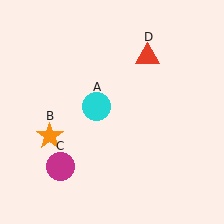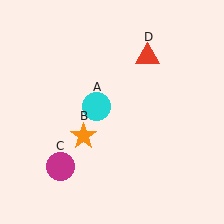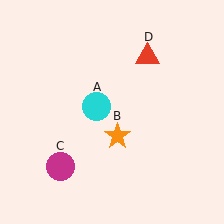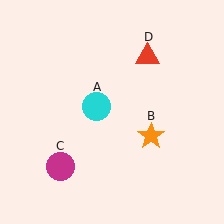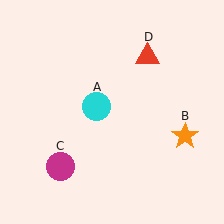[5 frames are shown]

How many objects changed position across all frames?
1 object changed position: orange star (object B).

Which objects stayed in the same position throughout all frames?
Cyan circle (object A) and magenta circle (object C) and red triangle (object D) remained stationary.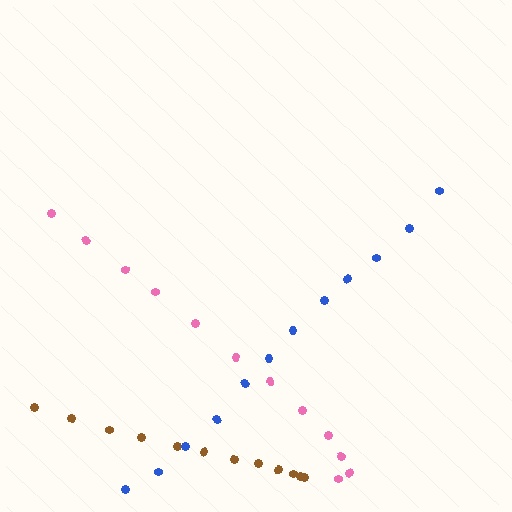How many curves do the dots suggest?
There are 3 distinct paths.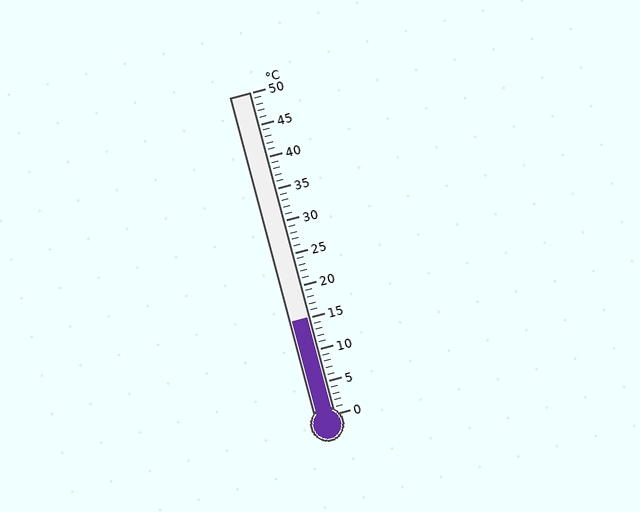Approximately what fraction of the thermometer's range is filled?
The thermometer is filled to approximately 30% of its range.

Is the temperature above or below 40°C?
The temperature is below 40°C.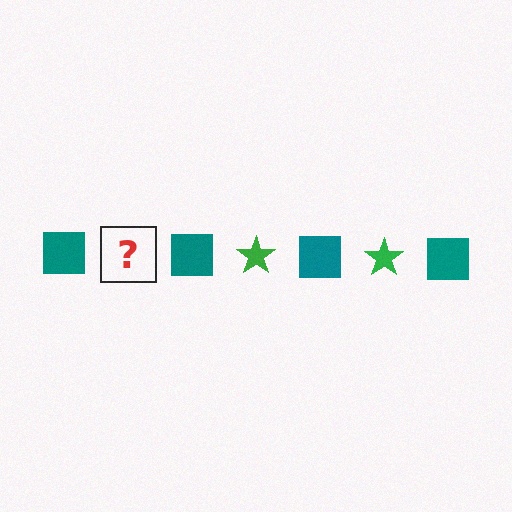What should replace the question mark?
The question mark should be replaced with a green star.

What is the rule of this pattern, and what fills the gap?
The rule is that the pattern alternates between teal square and green star. The gap should be filled with a green star.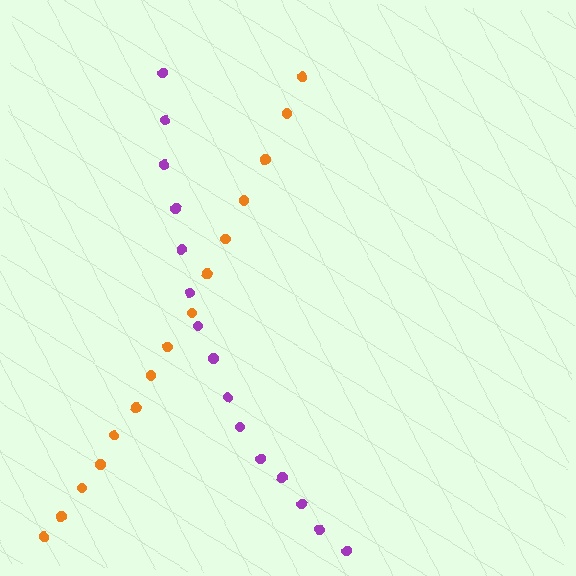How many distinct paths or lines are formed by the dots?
There are 2 distinct paths.